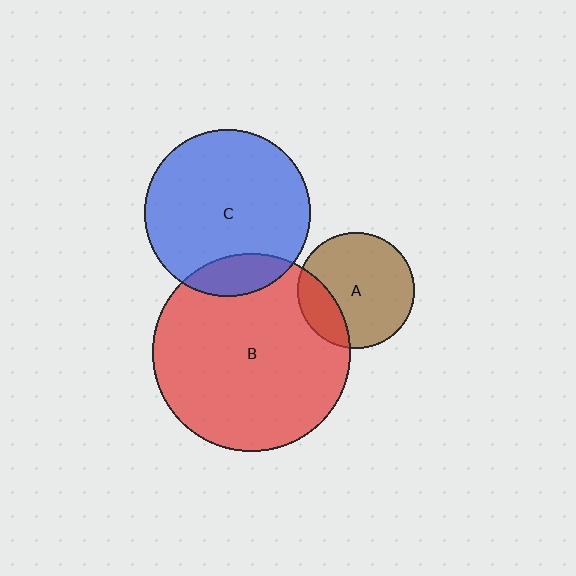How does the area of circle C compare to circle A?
Approximately 2.0 times.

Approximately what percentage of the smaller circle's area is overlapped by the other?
Approximately 20%.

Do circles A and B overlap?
Yes.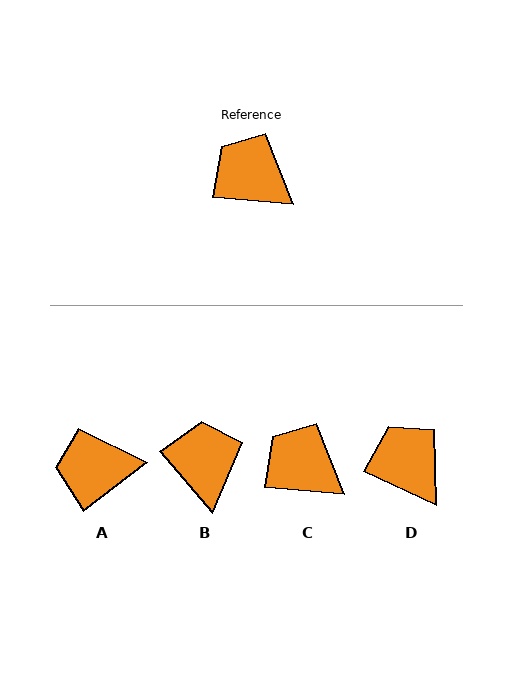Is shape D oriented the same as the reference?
No, it is off by about 20 degrees.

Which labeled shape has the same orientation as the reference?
C.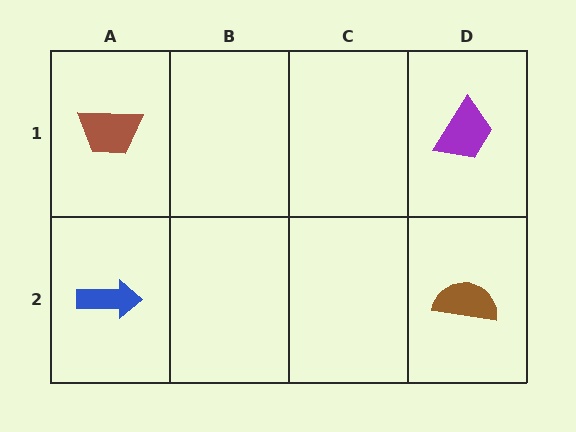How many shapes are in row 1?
2 shapes.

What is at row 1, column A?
A brown trapezoid.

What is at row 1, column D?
A purple trapezoid.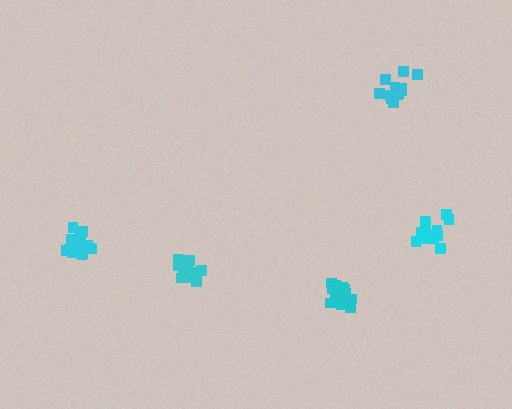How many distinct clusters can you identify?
There are 5 distinct clusters.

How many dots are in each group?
Group 1: 13 dots, Group 2: 13 dots, Group 3: 16 dots, Group 4: 15 dots, Group 5: 16 dots (73 total).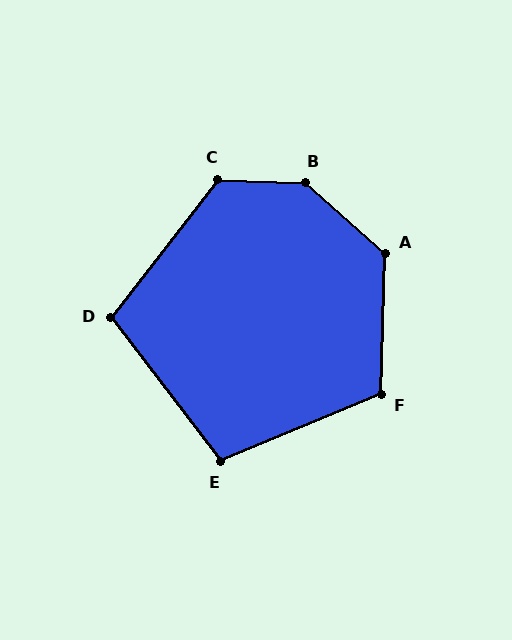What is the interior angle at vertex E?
Approximately 105 degrees (obtuse).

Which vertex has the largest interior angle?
B, at approximately 141 degrees.